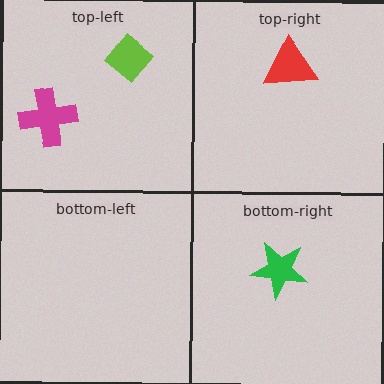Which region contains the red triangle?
The top-right region.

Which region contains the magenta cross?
The top-left region.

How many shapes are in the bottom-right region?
1.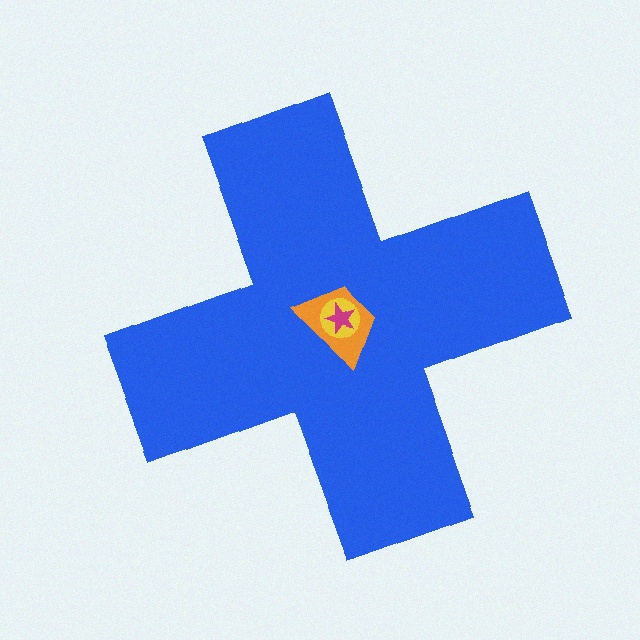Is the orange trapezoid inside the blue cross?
Yes.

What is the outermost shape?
The blue cross.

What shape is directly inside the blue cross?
The orange trapezoid.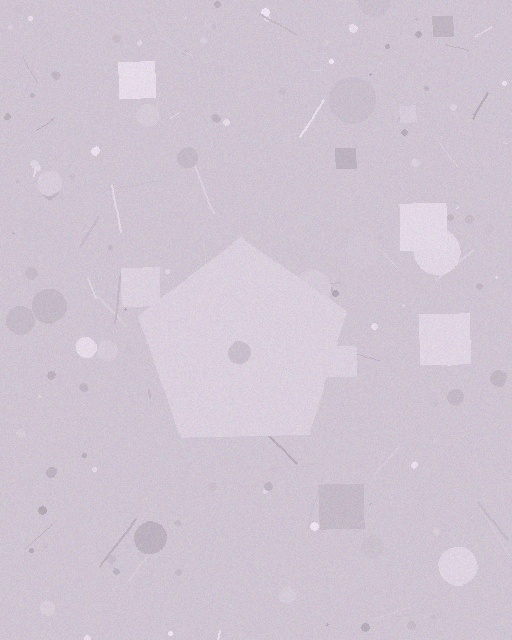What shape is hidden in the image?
A pentagon is hidden in the image.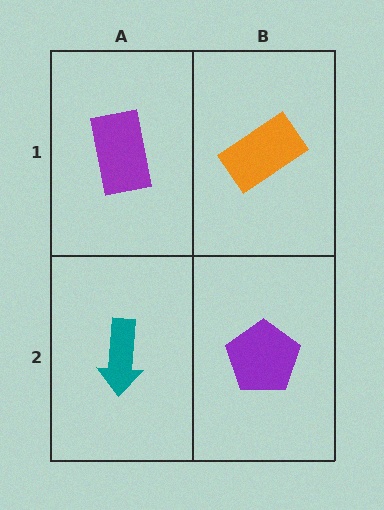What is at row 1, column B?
An orange rectangle.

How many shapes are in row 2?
2 shapes.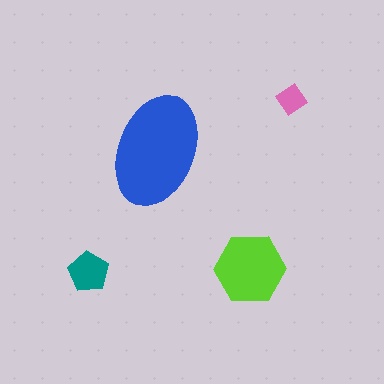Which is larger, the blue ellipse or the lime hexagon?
The blue ellipse.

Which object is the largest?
The blue ellipse.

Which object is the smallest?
The pink diamond.